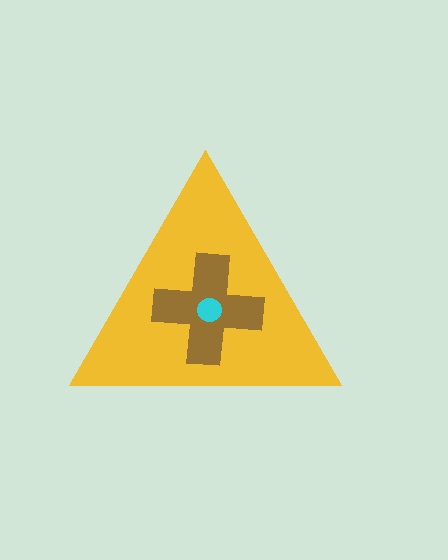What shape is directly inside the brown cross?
The cyan circle.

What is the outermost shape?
The yellow triangle.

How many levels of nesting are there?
3.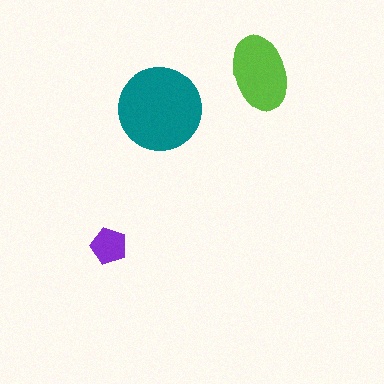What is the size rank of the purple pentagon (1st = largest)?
3rd.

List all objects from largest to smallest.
The teal circle, the lime ellipse, the purple pentagon.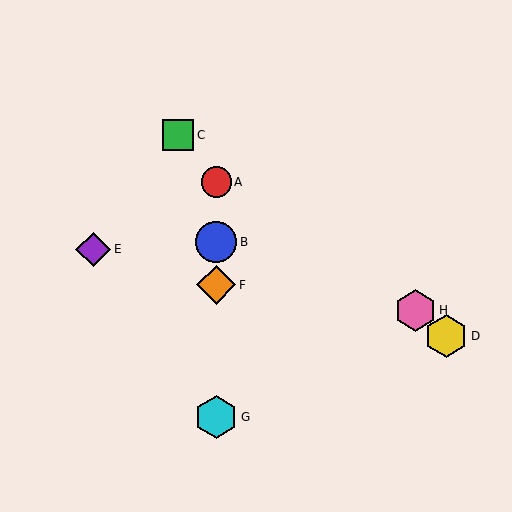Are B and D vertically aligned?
No, B is at x≈216 and D is at x≈446.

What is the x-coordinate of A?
Object A is at x≈216.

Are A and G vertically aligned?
Yes, both are at x≈216.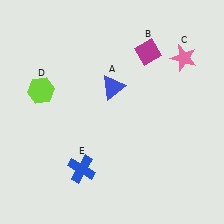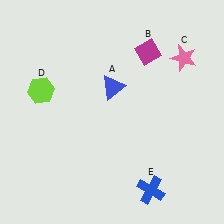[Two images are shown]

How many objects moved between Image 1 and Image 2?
1 object moved between the two images.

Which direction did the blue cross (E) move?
The blue cross (E) moved right.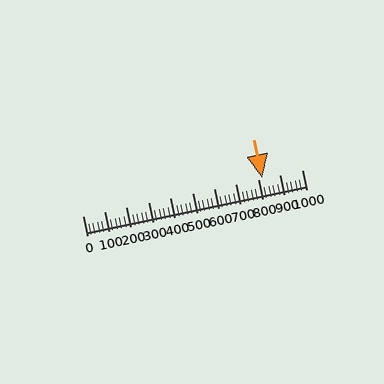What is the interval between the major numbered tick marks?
The major tick marks are spaced 100 units apart.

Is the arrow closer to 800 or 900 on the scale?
The arrow is closer to 800.